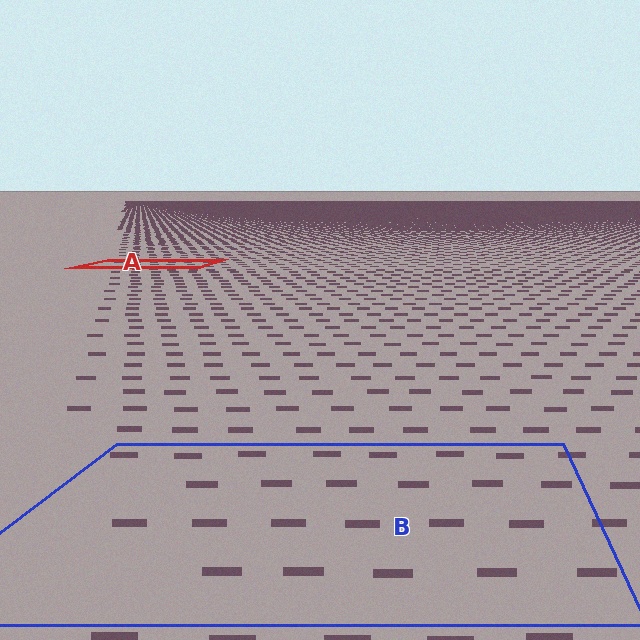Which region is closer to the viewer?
Region B is closer. The texture elements there are larger and more spread out.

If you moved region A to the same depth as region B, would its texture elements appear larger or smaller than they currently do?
They would appear larger. At a closer depth, the same texture elements are projected at a bigger on-screen size.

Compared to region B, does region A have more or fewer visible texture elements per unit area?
Region A has more texture elements per unit area — they are packed more densely because it is farther away.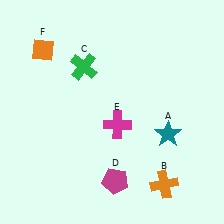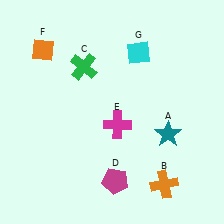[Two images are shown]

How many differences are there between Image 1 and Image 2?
There is 1 difference between the two images.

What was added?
A cyan diamond (G) was added in Image 2.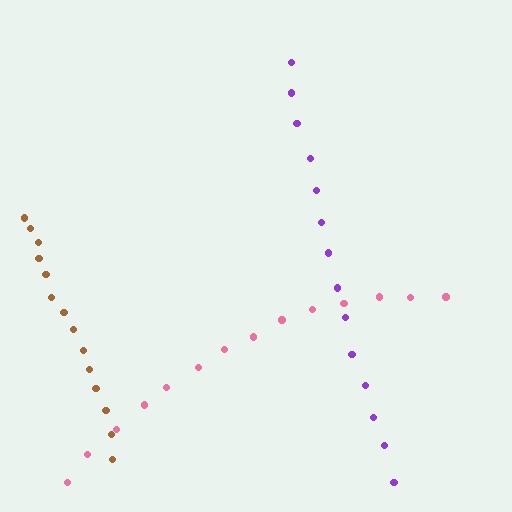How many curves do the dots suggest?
There are 3 distinct paths.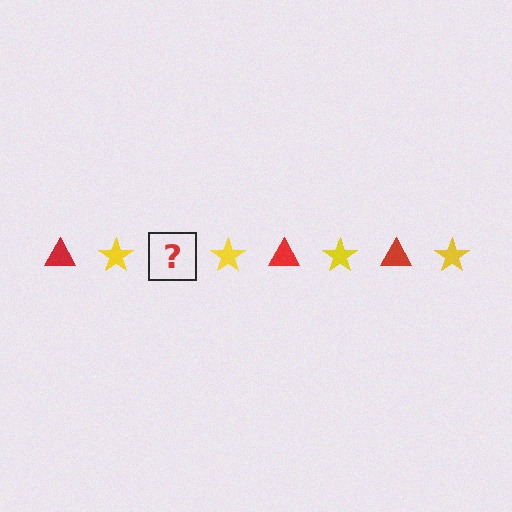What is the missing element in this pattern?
The missing element is a red triangle.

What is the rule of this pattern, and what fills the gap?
The rule is that the pattern alternates between red triangle and yellow star. The gap should be filled with a red triangle.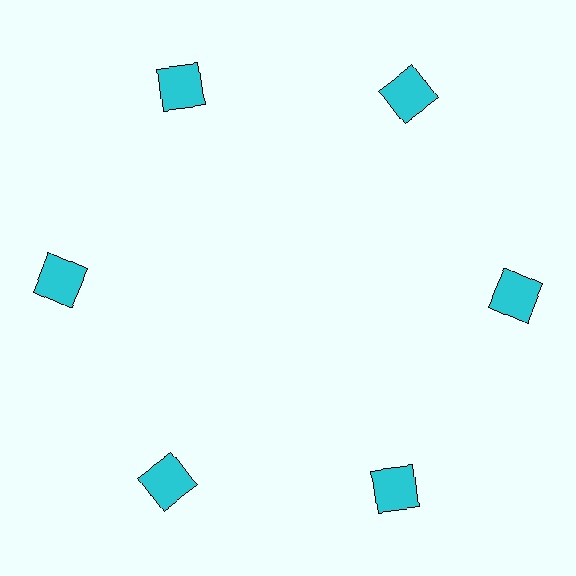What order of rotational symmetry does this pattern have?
This pattern has 6-fold rotational symmetry.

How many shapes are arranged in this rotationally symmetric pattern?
There are 6 shapes, arranged in 6 groups of 1.